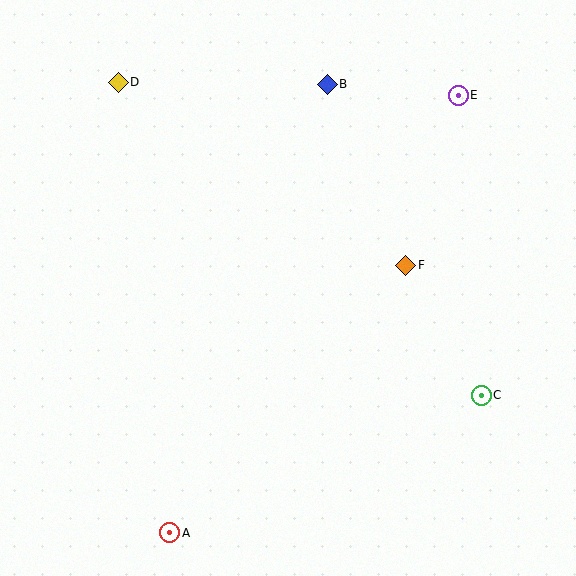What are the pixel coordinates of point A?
Point A is at (170, 533).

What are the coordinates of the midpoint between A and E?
The midpoint between A and E is at (314, 314).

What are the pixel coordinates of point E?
Point E is at (458, 95).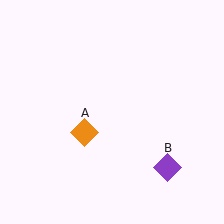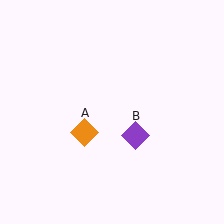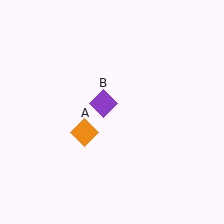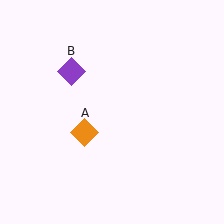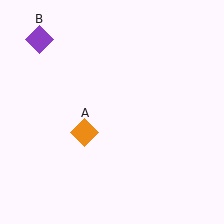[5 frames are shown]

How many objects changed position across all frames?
1 object changed position: purple diamond (object B).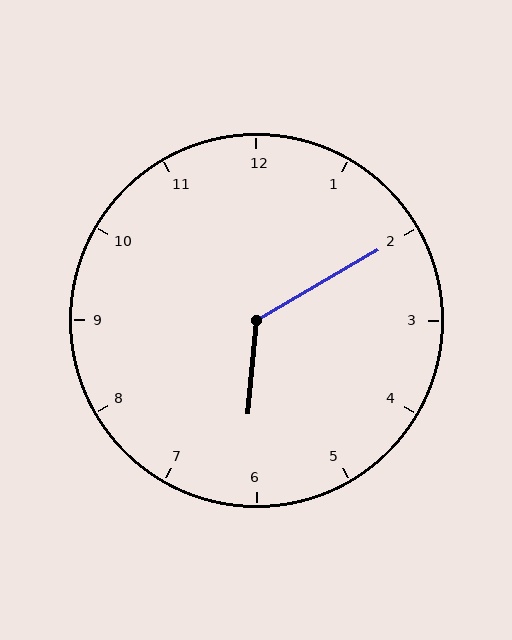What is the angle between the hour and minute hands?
Approximately 125 degrees.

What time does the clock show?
6:10.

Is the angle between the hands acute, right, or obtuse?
It is obtuse.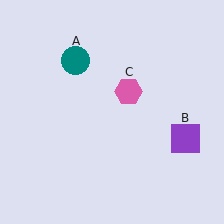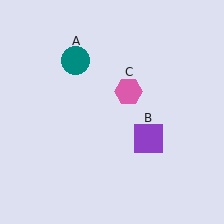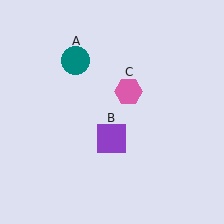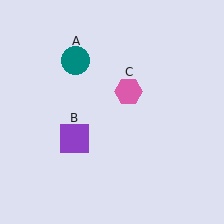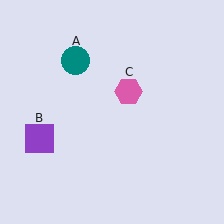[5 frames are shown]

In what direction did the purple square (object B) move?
The purple square (object B) moved left.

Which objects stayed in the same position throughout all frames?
Teal circle (object A) and pink hexagon (object C) remained stationary.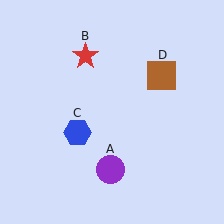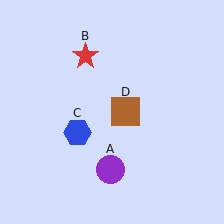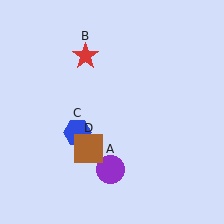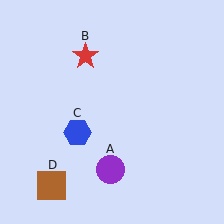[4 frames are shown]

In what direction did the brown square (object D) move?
The brown square (object D) moved down and to the left.